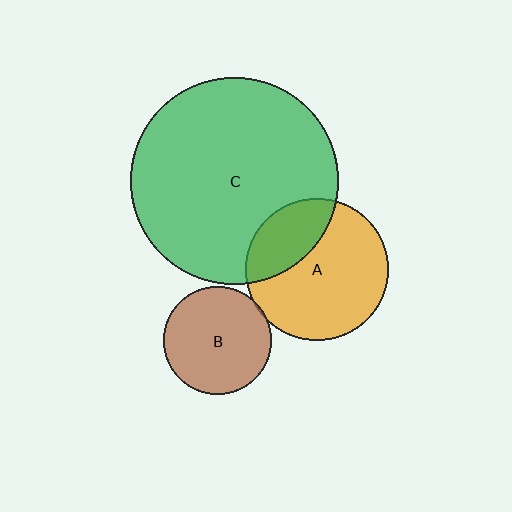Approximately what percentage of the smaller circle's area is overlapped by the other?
Approximately 5%.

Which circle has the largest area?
Circle C (green).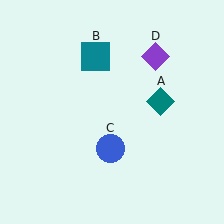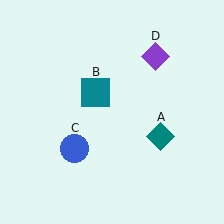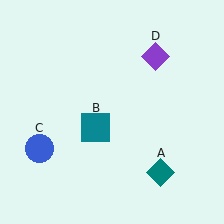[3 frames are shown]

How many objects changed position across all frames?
3 objects changed position: teal diamond (object A), teal square (object B), blue circle (object C).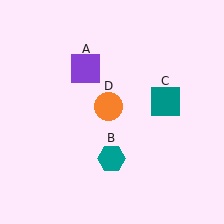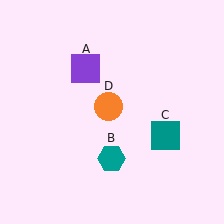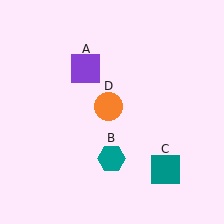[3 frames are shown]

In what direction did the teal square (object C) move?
The teal square (object C) moved down.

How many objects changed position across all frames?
1 object changed position: teal square (object C).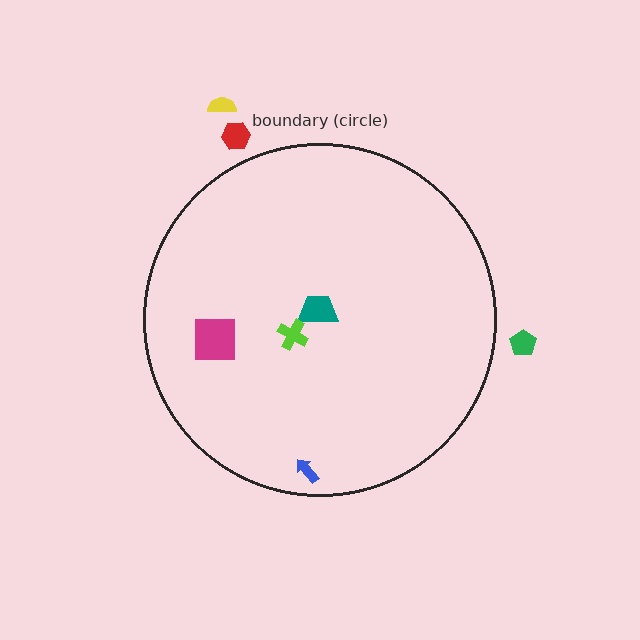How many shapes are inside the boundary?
4 inside, 3 outside.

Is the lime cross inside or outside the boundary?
Inside.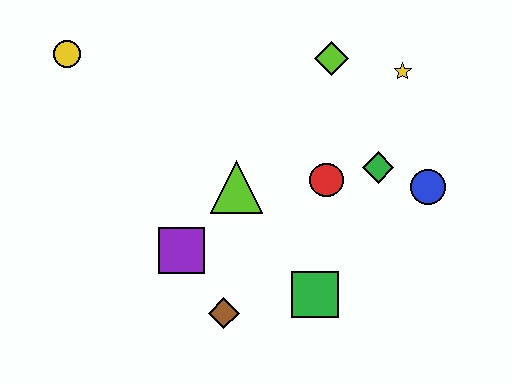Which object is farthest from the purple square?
The yellow star is farthest from the purple square.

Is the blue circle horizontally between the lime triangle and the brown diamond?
No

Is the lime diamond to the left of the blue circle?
Yes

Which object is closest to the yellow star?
The lime diamond is closest to the yellow star.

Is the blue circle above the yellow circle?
No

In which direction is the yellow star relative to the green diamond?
The yellow star is above the green diamond.